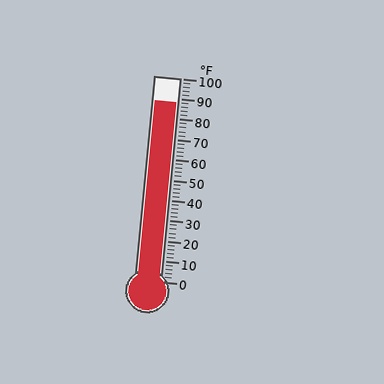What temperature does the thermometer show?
The thermometer shows approximately 88°F.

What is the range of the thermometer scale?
The thermometer scale ranges from 0°F to 100°F.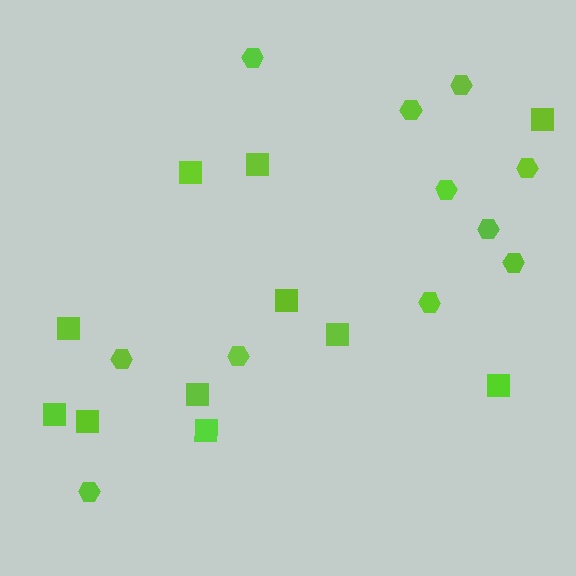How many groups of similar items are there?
There are 2 groups: one group of hexagons (11) and one group of squares (11).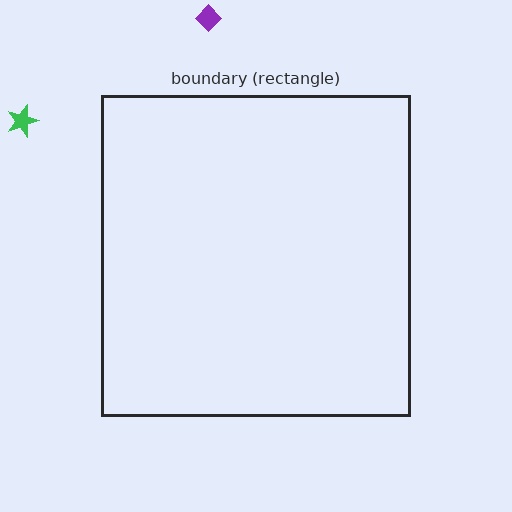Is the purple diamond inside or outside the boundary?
Outside.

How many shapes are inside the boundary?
0 inside, 2 outside.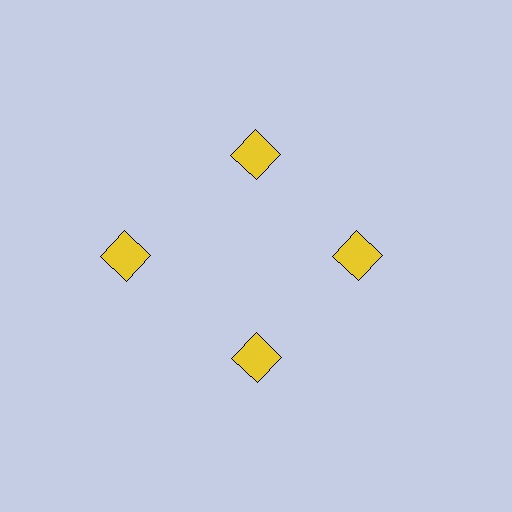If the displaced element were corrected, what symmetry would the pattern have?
It would have 4-fold rotational symmetry — the pattern would map onto itself every 90 degrees.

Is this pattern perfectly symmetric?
No. The 4 yellow squares are arranged in a ring, but one element near the 9 o'clock position is pushed outward from the center, breaking the 4-fold rotational symmetry.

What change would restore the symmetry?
The symmetry would be restored by moving it inward, back onto the ring so that all 4 squares sit at equal angles and equal distance from the center.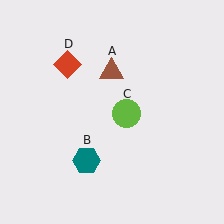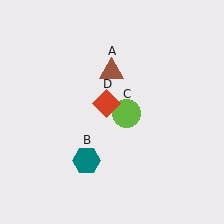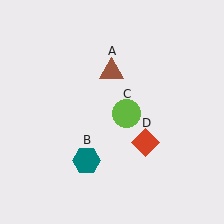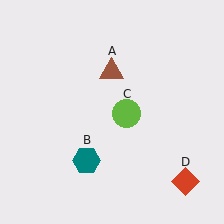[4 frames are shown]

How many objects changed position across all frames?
1 object changed position: red diamond (object D).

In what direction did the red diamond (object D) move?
The red diamond (object D) moved down and to the right.